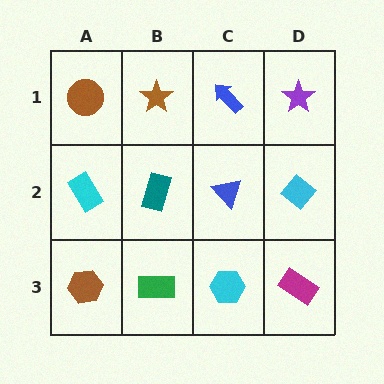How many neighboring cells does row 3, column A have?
2.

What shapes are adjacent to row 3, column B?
A teal rectangle (row 2, column B), a brown hexagon (row 3, column A), a cyan hexagon (row 3, column C).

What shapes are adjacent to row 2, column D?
A purple star (row 1, column D), a magenta rectangle (row 3, column D), a blue triangle (row 2, column C).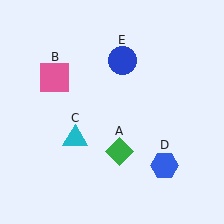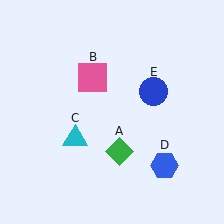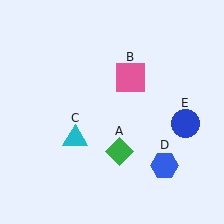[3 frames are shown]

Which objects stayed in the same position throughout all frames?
Green diamond (object A) and cyan triangle (object C) and blue hexagon (object D) remained stationary.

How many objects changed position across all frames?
2 objects changed position: pink square (object B), blue circle (object E).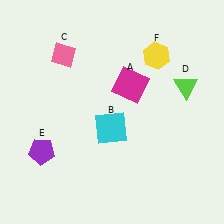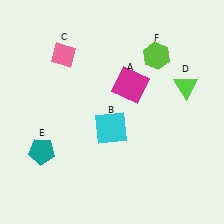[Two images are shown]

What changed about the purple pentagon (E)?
In Image 1, E is purple. In Image 2, it changed to teal.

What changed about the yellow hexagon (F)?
In Image 1, F is yellow. In Image 2, it changed to lime.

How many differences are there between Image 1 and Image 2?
There are 2 differences between the two images.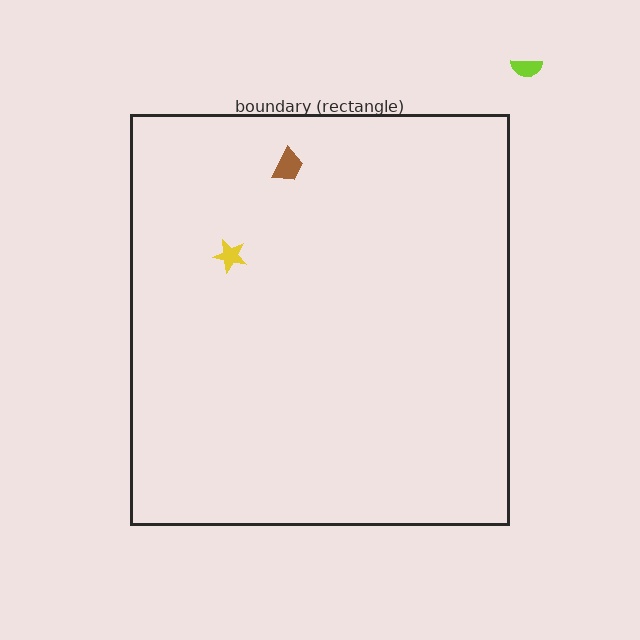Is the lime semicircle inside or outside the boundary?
Outside.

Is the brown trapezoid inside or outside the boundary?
Inside.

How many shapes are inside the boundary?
2 inside, 1 outside.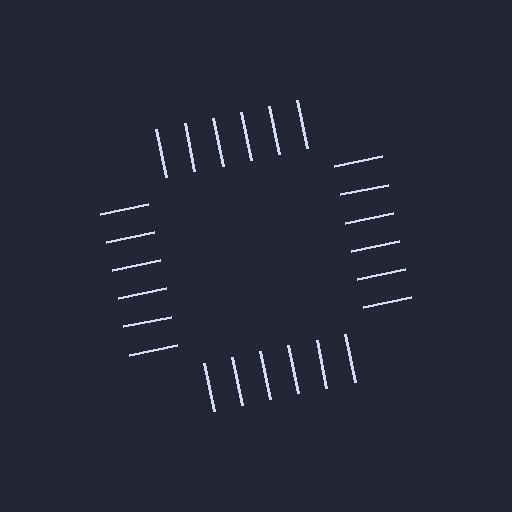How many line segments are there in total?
24 — 6 along each of the 4 edges.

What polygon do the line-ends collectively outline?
An illusory square — the line segments terminate on its edges but no continuous stroke is drawn.